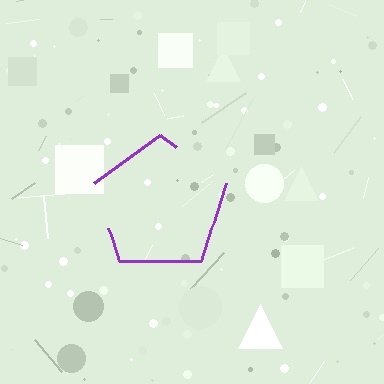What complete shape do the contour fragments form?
The contour fragments form a pentagon.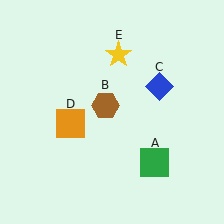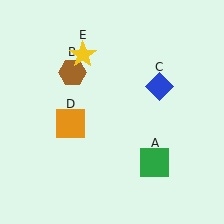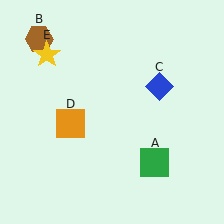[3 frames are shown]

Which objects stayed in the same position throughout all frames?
Green square (object A) and blue diamond (object C) and orange square (object D) remained stationary.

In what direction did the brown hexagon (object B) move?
The brown hexagon (object B) moved up and to the left.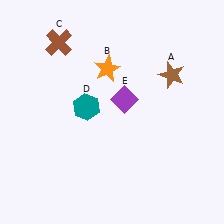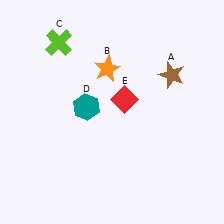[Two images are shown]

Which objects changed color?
C changed from brown to lime. E changed from purple to red.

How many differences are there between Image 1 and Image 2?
There are 2 differences between the two images.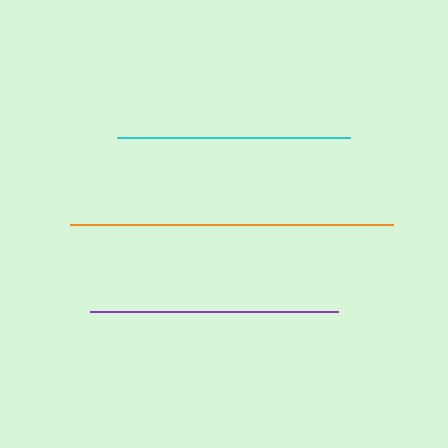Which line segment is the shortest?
The cyan line is the shortest at approximately 233 pixels.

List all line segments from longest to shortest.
From longest to shortest: orange, purple, cyan.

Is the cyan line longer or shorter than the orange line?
The orange line is longer than the cyan line.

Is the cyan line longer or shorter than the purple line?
The purple line is longer than the cyan line.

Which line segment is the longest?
The orange line is the longest at approximately 323 pixels.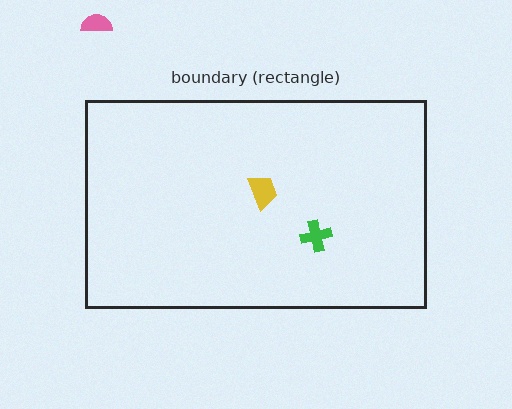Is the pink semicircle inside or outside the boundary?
Outside.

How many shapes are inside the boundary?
2 inside, 1 outside.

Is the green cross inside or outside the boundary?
Inside.